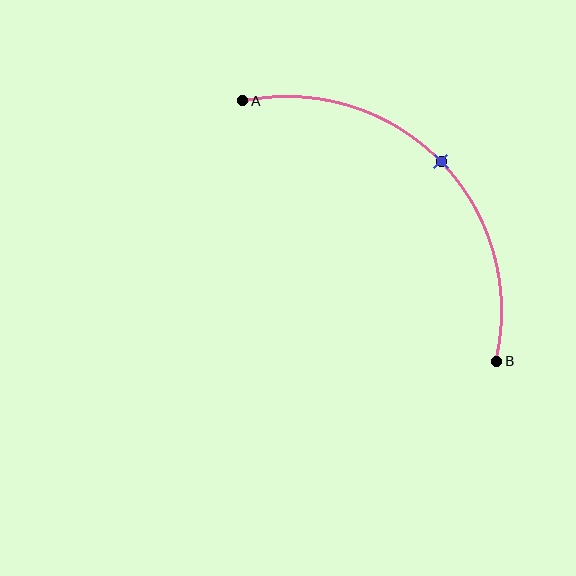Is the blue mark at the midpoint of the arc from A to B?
Yes. The blue mark lies on the arc at equal arc-length from both A and B — it is the arc midpoint.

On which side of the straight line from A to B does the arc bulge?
The arc bulges above and to the right of the straight line connecting A and B.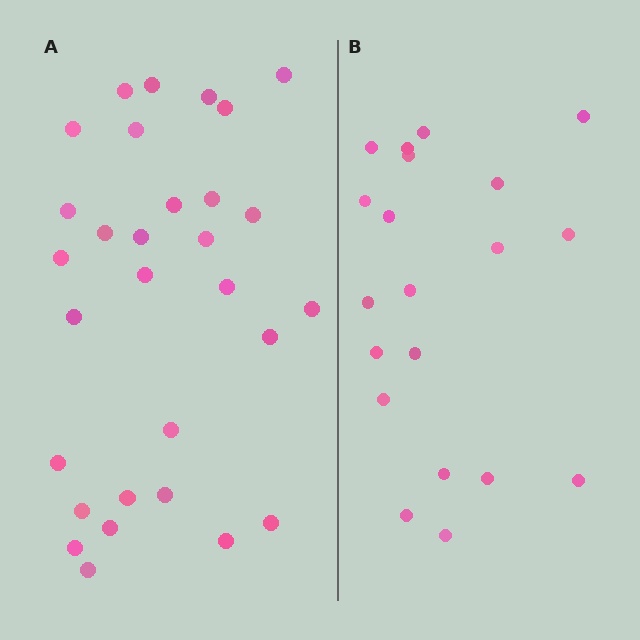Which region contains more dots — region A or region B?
Region A (the left region) has more dots.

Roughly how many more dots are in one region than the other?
Region A has roughly 10 or so more dots than region B.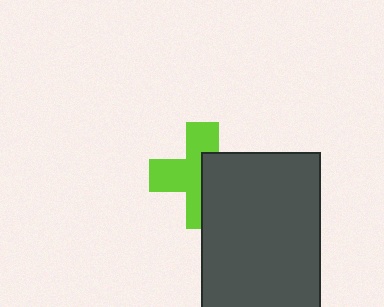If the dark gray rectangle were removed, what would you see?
You would see the complete lime cross.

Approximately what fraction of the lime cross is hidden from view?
Roughly 43% of the lime cross is hidden behind the dark gray rectangle.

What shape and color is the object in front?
The object in front is a dark gray rectangle.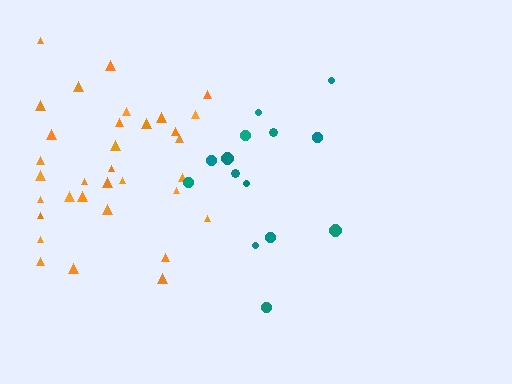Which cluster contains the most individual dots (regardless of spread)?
Orange (33).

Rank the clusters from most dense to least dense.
orange, teal.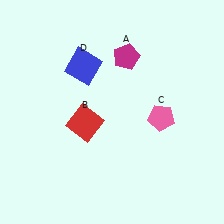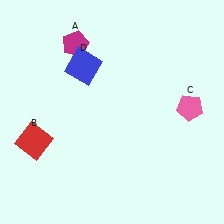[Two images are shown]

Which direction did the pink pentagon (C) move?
The pink pentagon (C) moved right.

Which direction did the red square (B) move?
The red square (B) moved left.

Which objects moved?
The objects that moved are: the magenta pentagon (A), the red square (B), the pink pentagon (C).